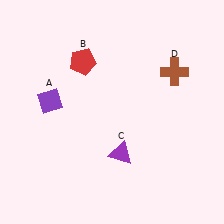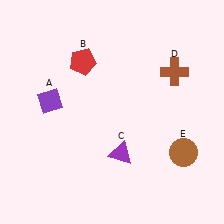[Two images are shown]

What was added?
A brown circle (E) was added in Image 2.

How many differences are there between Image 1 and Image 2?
There is 1 difference between the two images.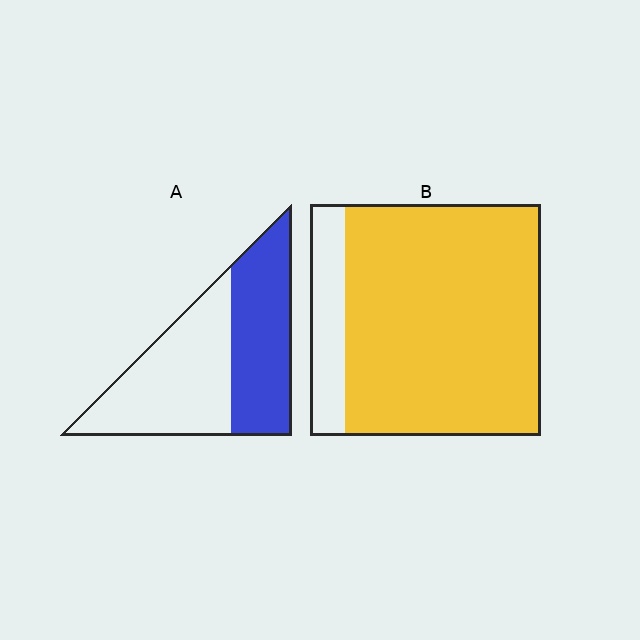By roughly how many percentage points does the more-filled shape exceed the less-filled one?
By roughly 40 percentage points (B over A).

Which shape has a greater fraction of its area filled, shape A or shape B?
Shape B.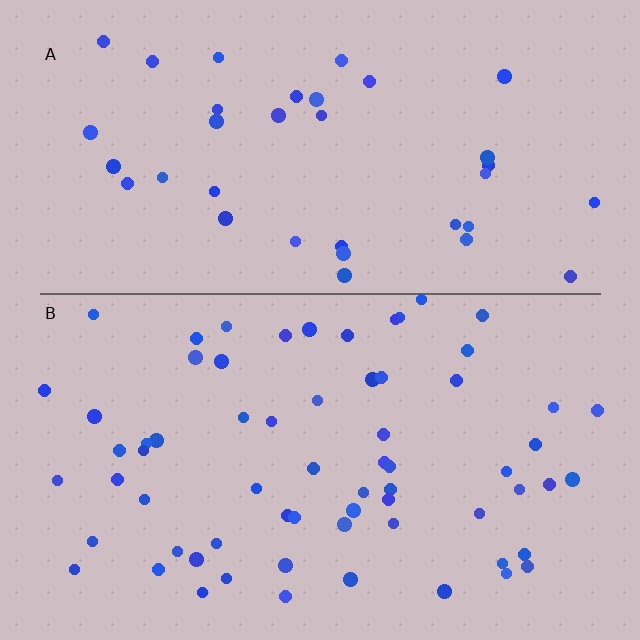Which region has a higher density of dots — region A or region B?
B (the bottom).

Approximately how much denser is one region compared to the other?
Approximately 1.8× — region B over region A.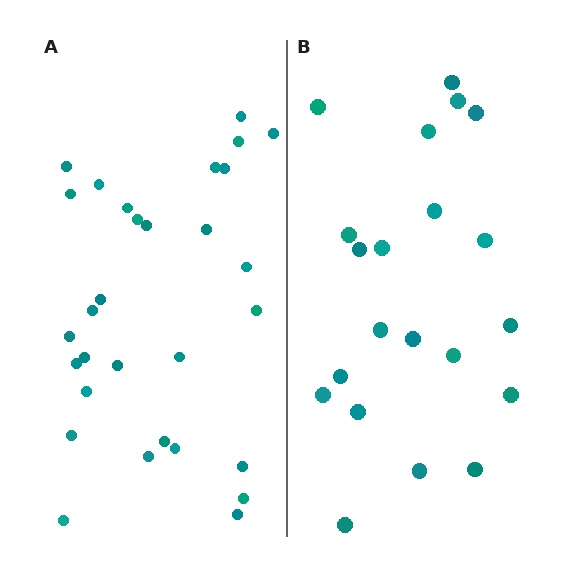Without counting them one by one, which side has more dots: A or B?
Region A (the left region) has more dots.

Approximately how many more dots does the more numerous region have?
Region A has roughly 8 or so more dots than region B.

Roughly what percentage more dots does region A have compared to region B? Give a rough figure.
About 45% more.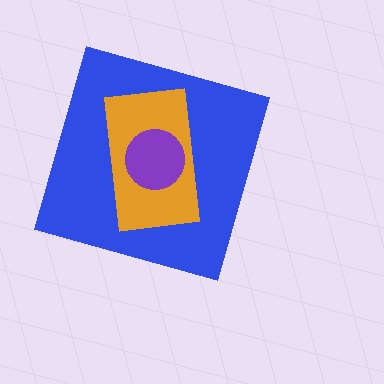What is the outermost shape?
The blue diamond.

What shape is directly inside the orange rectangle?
The purple circle.